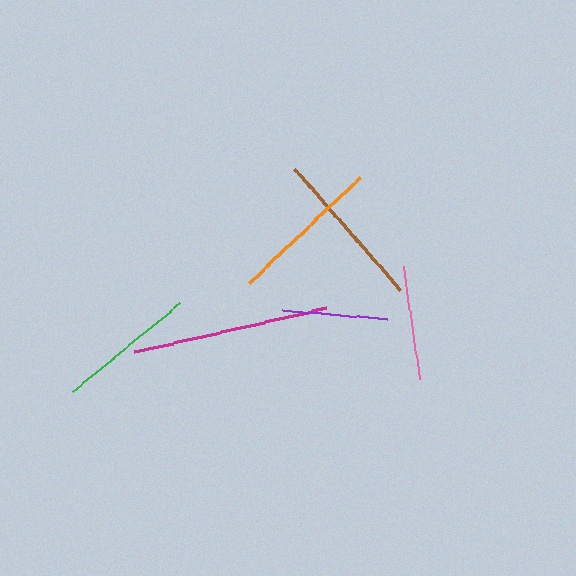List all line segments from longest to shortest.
From longest to shortest: magenta, brown, orange, green, pink, purple.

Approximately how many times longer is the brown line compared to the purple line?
The brown line is approximately 1.5 times the length of the purple line.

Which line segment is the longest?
The magenta line is the longest at approximately 198 pixels.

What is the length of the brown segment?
The brown segment is approximately 161 pixels long.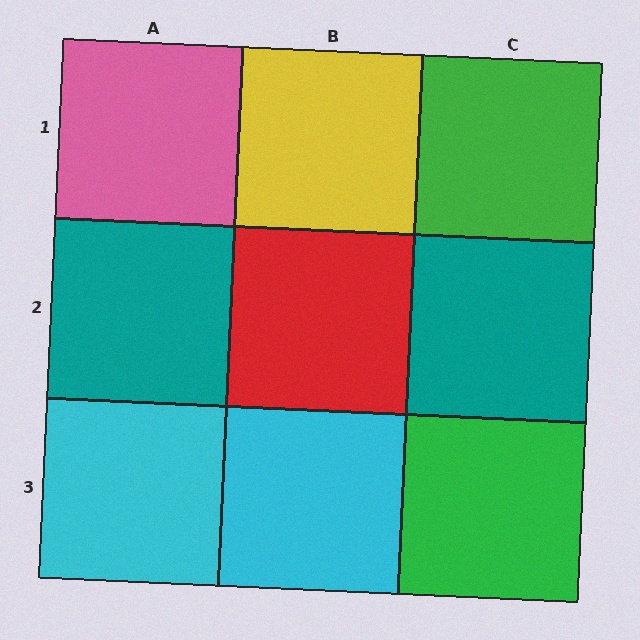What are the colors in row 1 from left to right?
Pink, yellow, green.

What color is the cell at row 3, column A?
Cyan.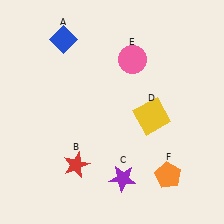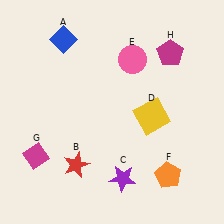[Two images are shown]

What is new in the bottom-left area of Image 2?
A magenta diamond (G) was added in the bottom-left area of Image 2.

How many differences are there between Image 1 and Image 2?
There are 2 differences between the two images.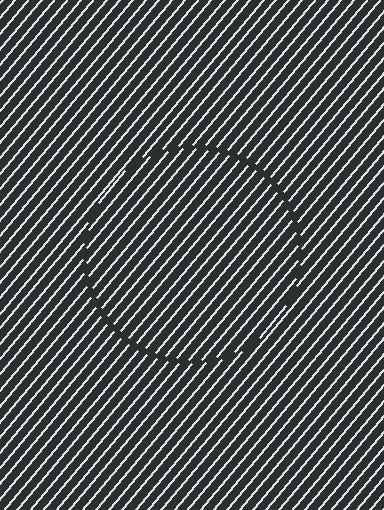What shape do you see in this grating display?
An illusory circle. The interior of the shape contains the same grating, shifted by half a period — the contour is defined by the phase discontinuity where line-ends from the inner and outer gratings abut.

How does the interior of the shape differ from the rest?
The interior of the shape contains the same grating, shifted by half a period — the contour is defined by the phase discontinuity where line-ends from the inner and outer gratings abut.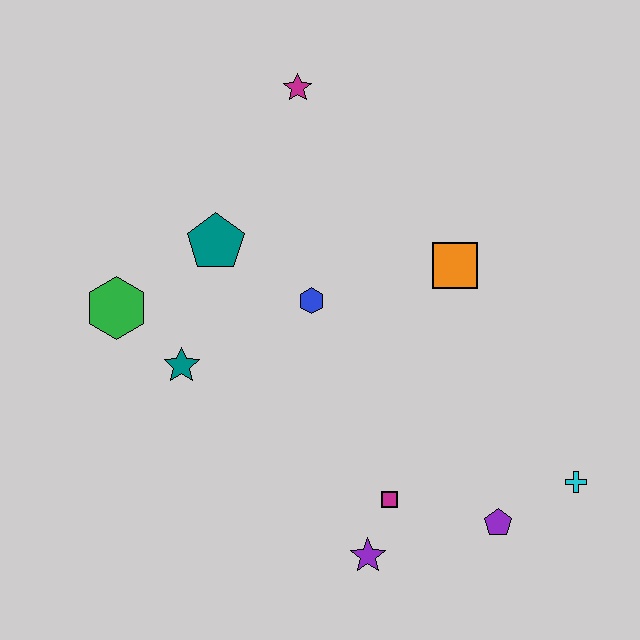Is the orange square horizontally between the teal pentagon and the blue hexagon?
No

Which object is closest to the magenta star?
The teal pentagon is closest to the magenta star.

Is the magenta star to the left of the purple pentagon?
Yes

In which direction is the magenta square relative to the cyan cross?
The magenta square is to the left of the cyan cross.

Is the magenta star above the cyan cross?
Yes